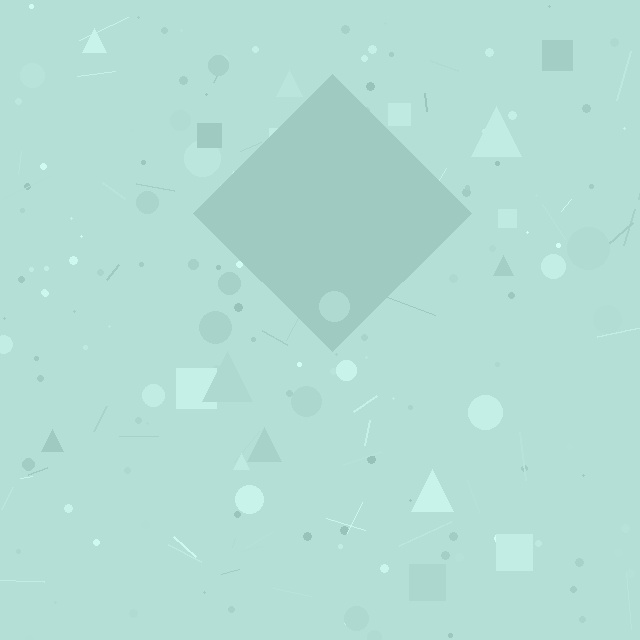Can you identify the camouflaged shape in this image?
The camouflaged shape is a diamond.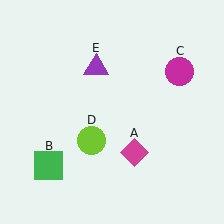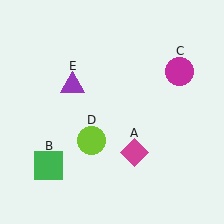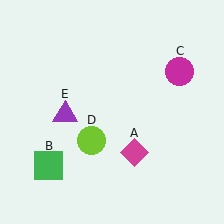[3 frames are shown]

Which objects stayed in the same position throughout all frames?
Magenta diamond (object A) and green square (object B) and magenta circle (object C) and lime circle (object D) remained stationary.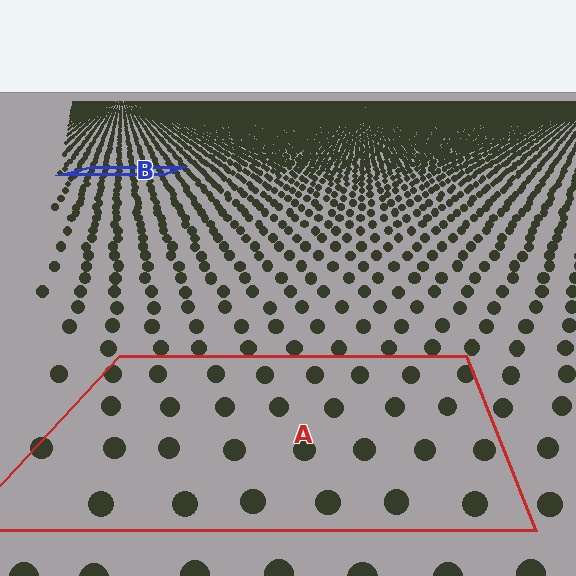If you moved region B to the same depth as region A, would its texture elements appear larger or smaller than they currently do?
They would appear larger. At a closer depth, the same texture elements are projected at a bigger on-screen size.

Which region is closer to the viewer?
Region A is closer. The texture elements there are larger and more spread out.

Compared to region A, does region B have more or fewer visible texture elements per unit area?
Region B has more texture elements per unit area — they are packed more densely because it is farther away.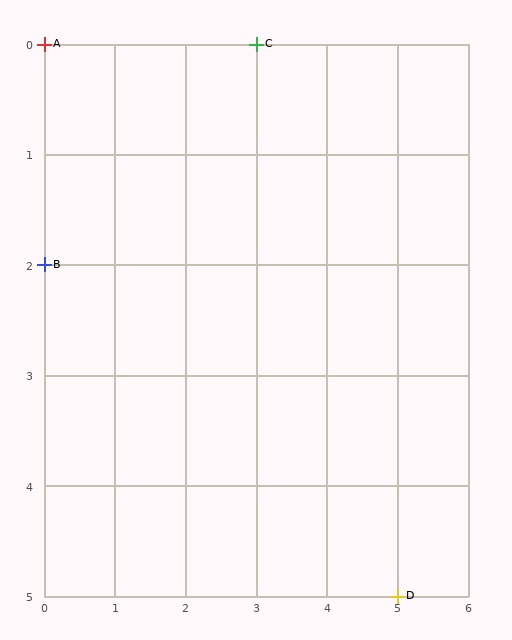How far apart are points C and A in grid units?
Points C and A are 3 columns apart.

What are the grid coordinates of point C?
Point C is at grid coordinates (3, 0).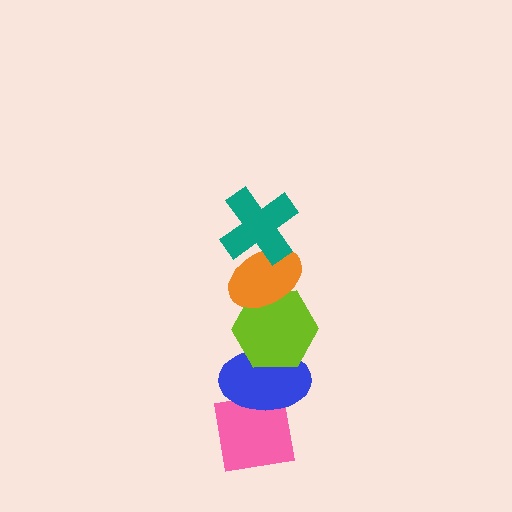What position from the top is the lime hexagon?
The lime hexagon is 3rd from the top.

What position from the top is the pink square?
The pink square is 5th from the top.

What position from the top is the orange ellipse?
The orange ellipse is 2nd from the top.